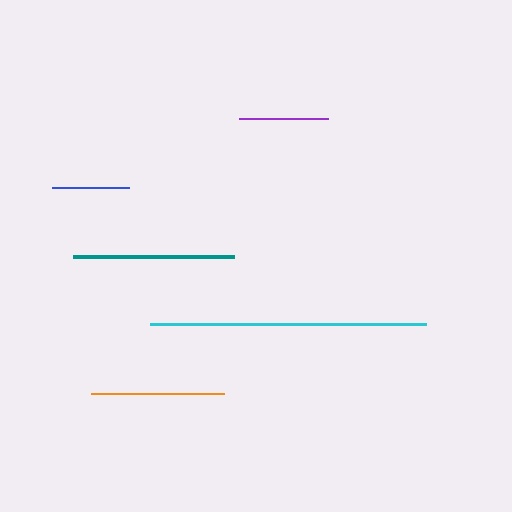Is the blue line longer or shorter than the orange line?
The orange line is longer than the blue line.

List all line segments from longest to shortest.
From longest to shortest: cyan, teal, orange, purple, blue.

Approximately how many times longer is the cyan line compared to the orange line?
The cyan line is approximately 2.1 times the length of the orange line.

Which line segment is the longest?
The cyan line is the longest at approximately 276 pixels.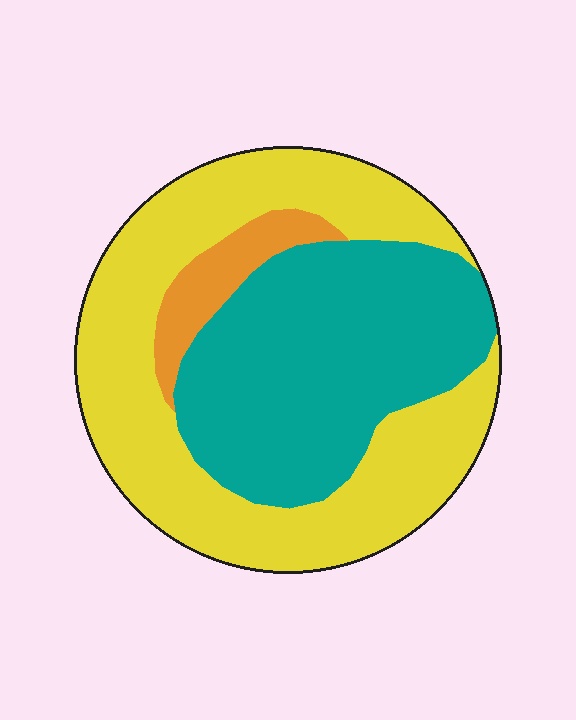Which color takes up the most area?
Yellow, at roughly 50%.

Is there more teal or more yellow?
Yellow.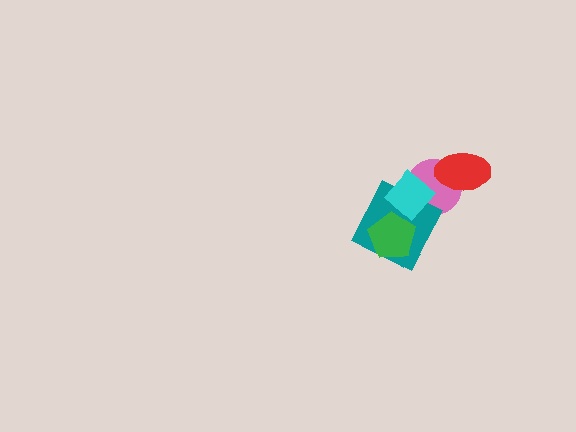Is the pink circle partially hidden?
Yes, it is partially covered by another shape.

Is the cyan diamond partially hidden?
No, no other shape covers it.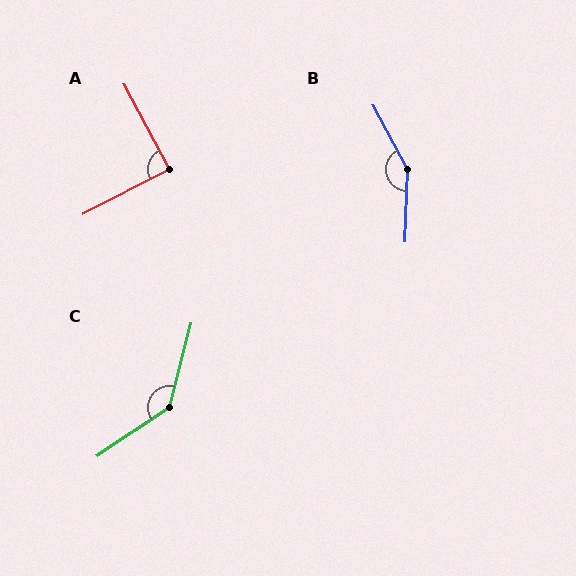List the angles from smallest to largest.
A (89°), C (138°), B (150°).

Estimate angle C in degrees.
Approximately 138 degrees.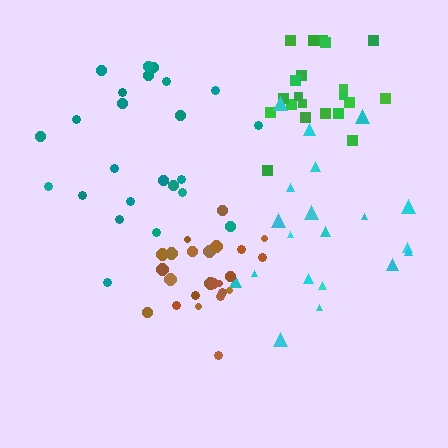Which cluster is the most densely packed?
Brown.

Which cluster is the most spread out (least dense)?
Cyan.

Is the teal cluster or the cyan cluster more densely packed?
Teal.